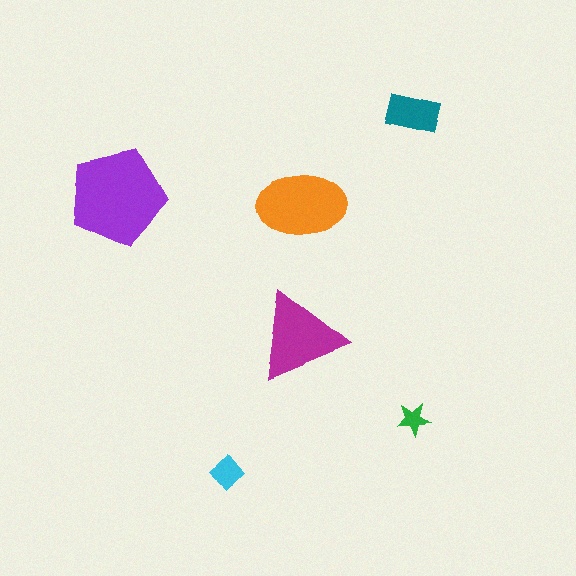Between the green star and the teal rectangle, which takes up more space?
The teal rectangle.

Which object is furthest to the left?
The purple pentagon is leftmost.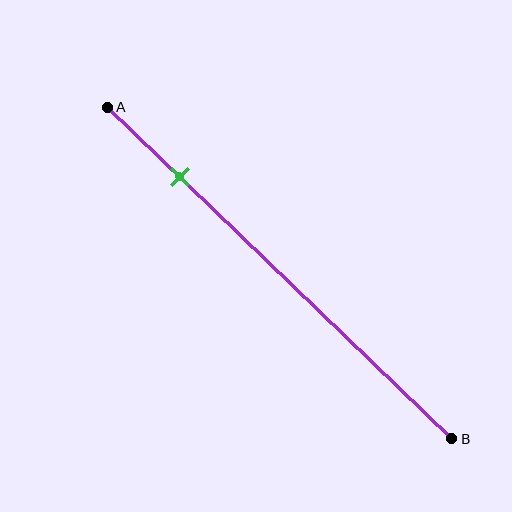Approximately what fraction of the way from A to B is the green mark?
The green mark is approximately 20% of the way from A to B.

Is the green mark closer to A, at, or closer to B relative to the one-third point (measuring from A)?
The green mark is closer to point A than the one-third point of segment AB.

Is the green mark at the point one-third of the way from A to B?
No, the mark is at about 20% from A, not at the 33% one-third point.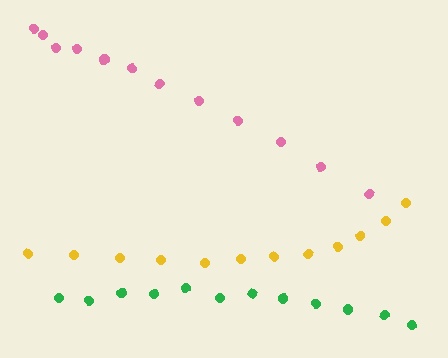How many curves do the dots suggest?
There are 3 distinct paths.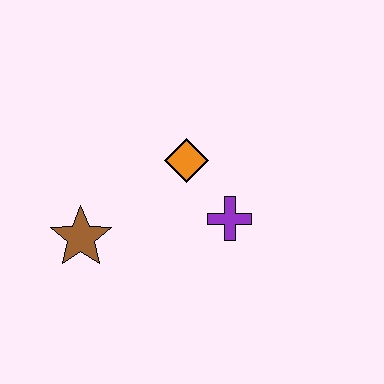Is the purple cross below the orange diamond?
Yes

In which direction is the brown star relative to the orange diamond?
The brown star is to the left of the orange diamond.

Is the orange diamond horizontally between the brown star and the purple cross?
Yes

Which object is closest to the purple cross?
The orange diamond is closest to the purple cross.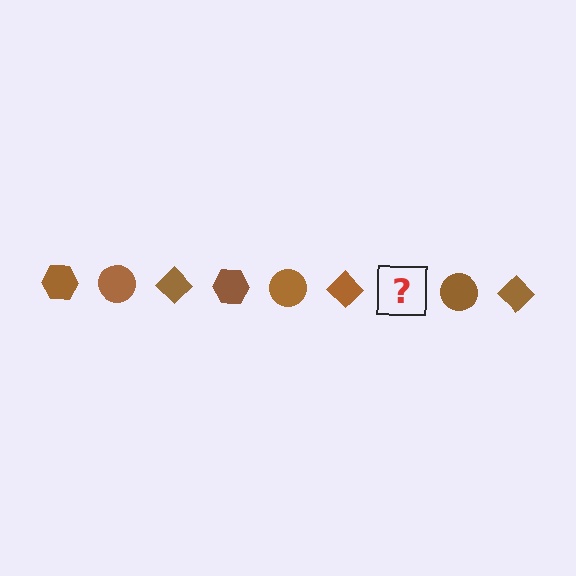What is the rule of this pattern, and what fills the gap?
The rule is that the pattern cycles through hexagon, circle, diamond shapes in brown. The gap should be filled with a brown hexagon.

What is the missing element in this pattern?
The missing element is a brown hexagon.